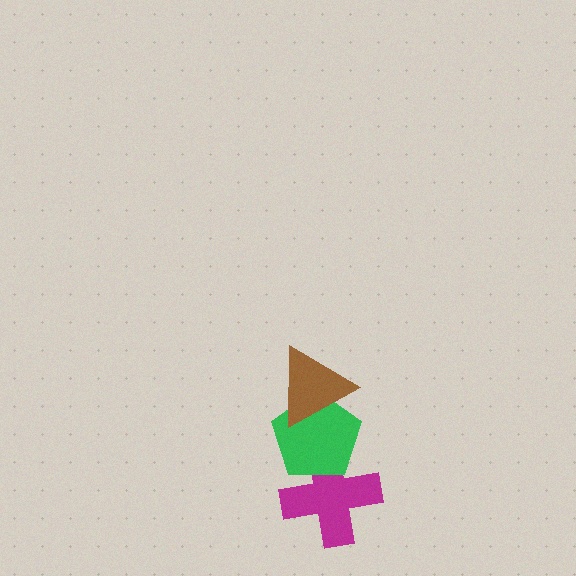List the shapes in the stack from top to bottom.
From top to bottom: the brown triangle, the green pentagon, the magenta cross.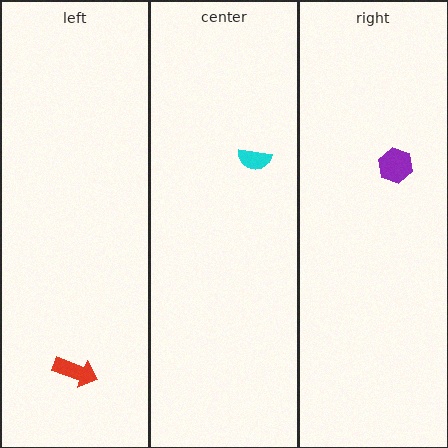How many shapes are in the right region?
1.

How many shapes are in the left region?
1.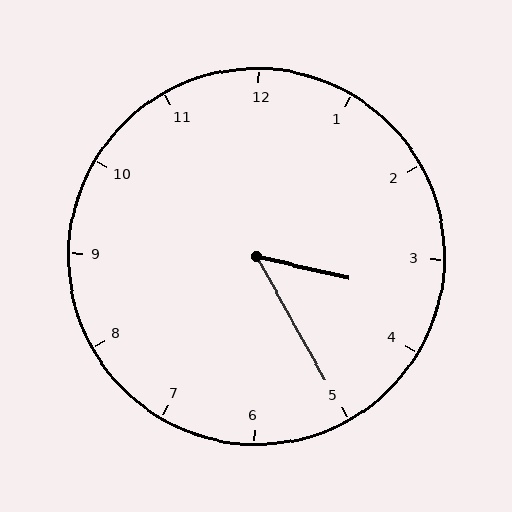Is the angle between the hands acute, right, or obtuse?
It is acute.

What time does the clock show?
3:25.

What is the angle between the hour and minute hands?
Approximately 48 degrees.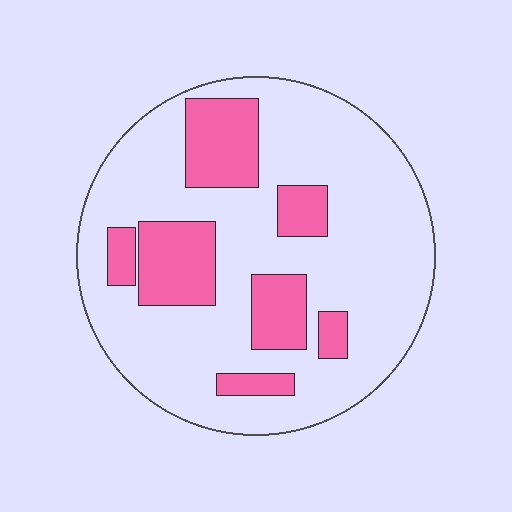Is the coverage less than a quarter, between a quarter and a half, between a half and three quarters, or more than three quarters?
Less than a quarter.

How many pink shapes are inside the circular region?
7.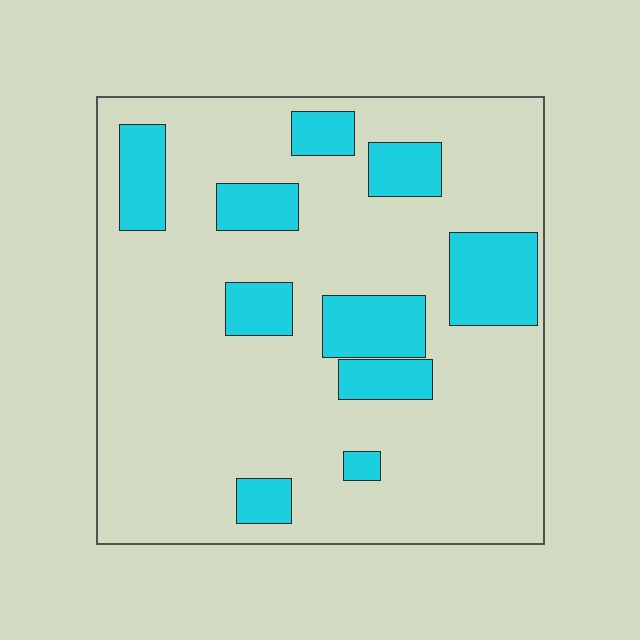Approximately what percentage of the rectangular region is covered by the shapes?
Approximately 20%.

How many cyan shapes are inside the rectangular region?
10.